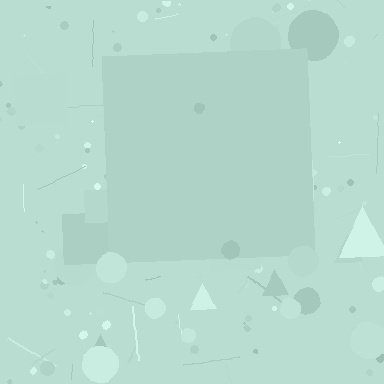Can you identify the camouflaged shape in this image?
The camouflaged shape is a square.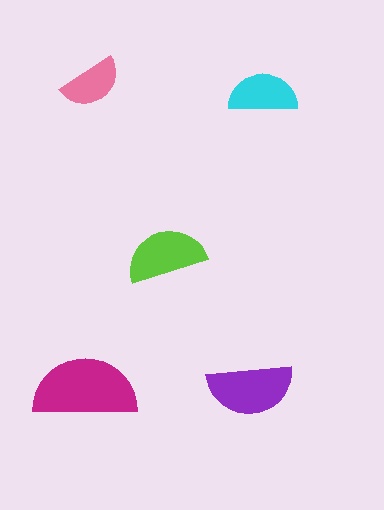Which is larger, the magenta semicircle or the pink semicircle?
The magenta one.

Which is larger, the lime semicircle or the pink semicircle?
The lime one.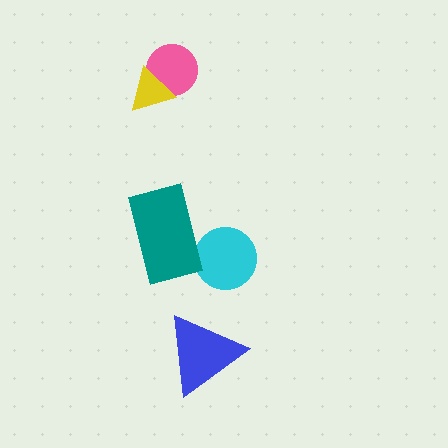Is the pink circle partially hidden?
Yes, it is partially covered by another shape.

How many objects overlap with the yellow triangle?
1 object overlaps with the yellow triangle.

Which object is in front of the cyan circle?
The teal rectangle is in front of the cyan circle.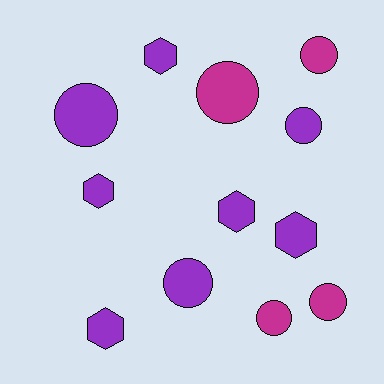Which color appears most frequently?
Purple, with 8 objects.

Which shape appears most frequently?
Circle, with 7 objects.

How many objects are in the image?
There are 12 objects.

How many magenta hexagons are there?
There are no magenta hexagons.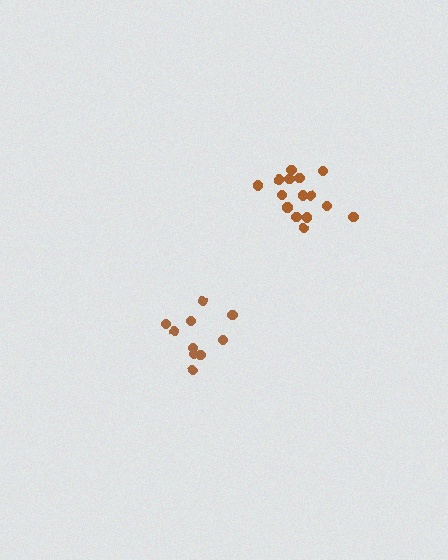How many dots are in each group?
Group 1: 10 dots, Group 2: 15 dots (25 total).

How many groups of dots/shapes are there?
There are 2 groups.